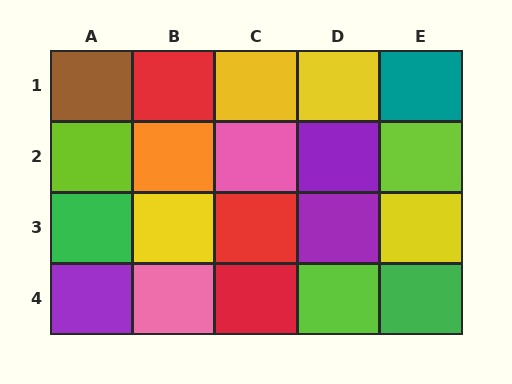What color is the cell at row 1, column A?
Brown.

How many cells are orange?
1 cell is orange.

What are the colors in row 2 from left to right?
Lime, orange, pink, purple, lime.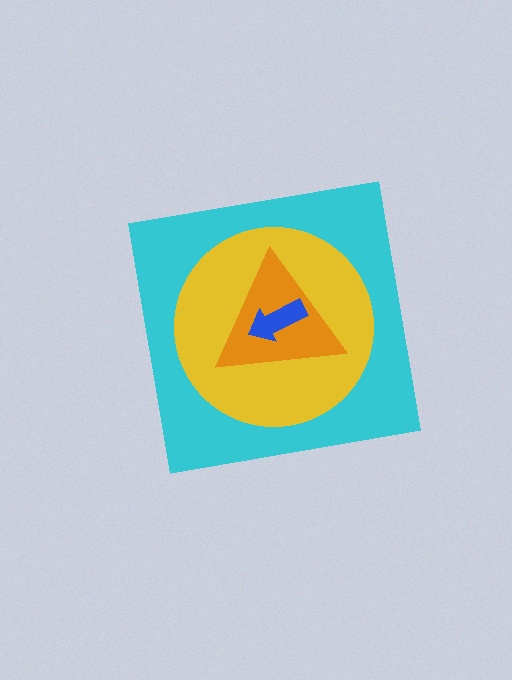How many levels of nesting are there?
4.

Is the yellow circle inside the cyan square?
Yes.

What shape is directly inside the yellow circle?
The orange triangle.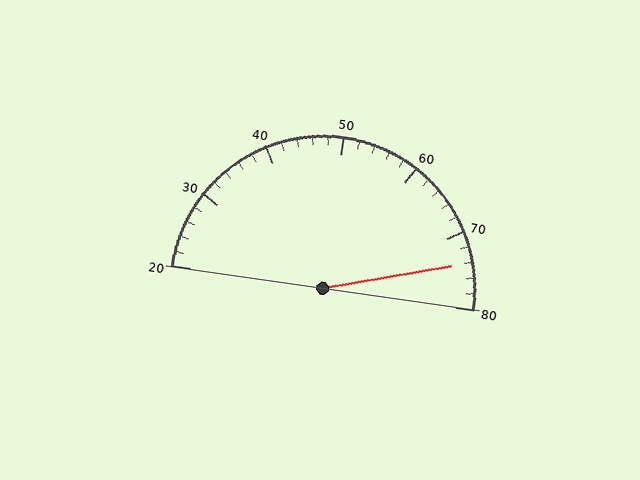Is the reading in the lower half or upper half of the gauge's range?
The reading is in the upper half of the range (20 to 80).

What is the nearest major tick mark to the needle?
The nearest major tick mark is 70.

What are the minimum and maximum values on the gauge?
The gauge ranges from 20 to 80.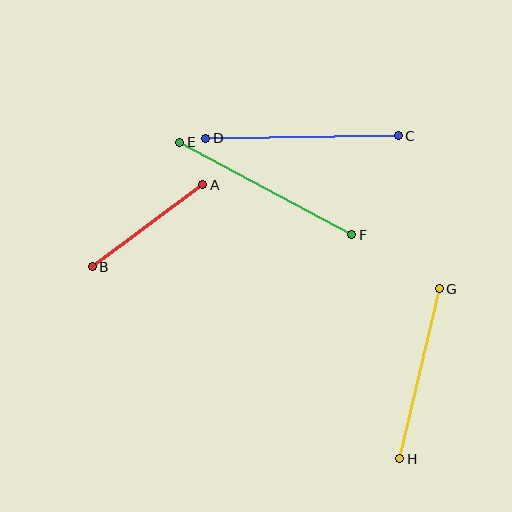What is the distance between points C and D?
The distance is approximately 193 pixels.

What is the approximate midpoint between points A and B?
The midpoint is at approximately (147, 226) pixels.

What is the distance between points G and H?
The distance is approximately 174 pixels.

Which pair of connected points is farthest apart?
Points E and F are farthest apart.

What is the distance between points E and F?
The distance is approximately 195 pixels.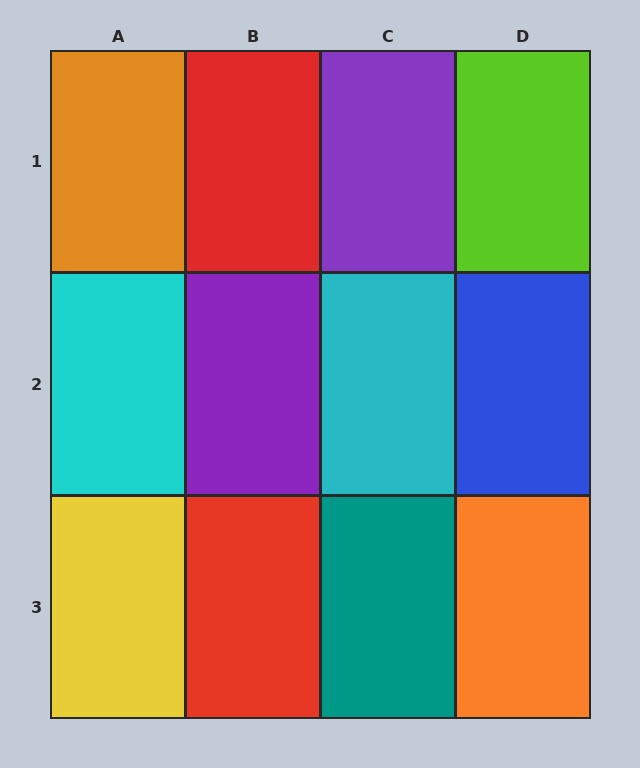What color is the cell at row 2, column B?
Purple.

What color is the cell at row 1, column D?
Lime.